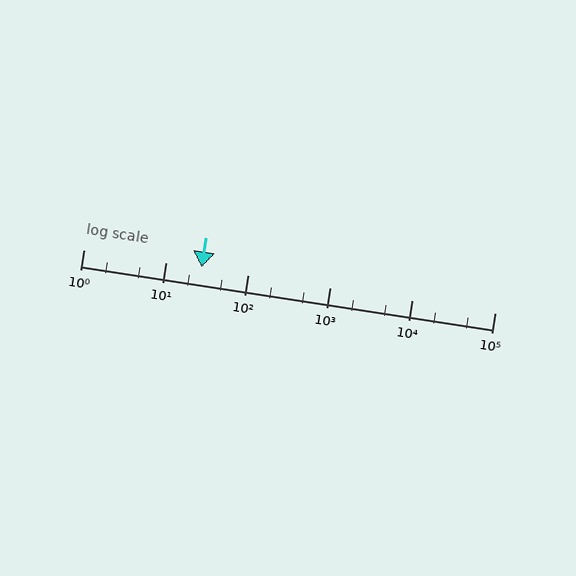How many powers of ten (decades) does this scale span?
The scale spans 5 decades, from 1 to 100000.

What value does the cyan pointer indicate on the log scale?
The pointer indicates approximately 27.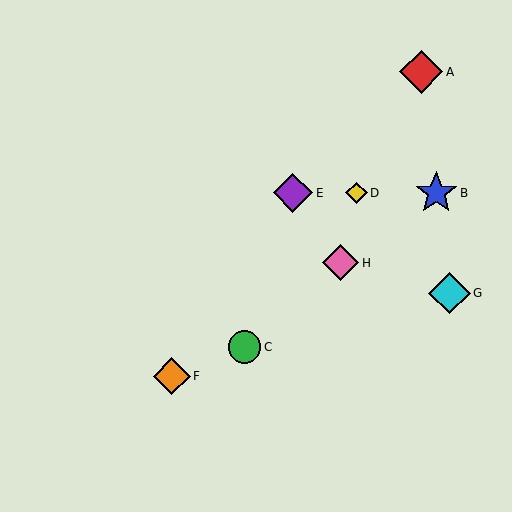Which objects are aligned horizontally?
Objects B, D, E are aligned horizontally.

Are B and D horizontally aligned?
Yes, both are at y≈193.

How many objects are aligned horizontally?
3 objects (B, D, E) are aligned horizontally.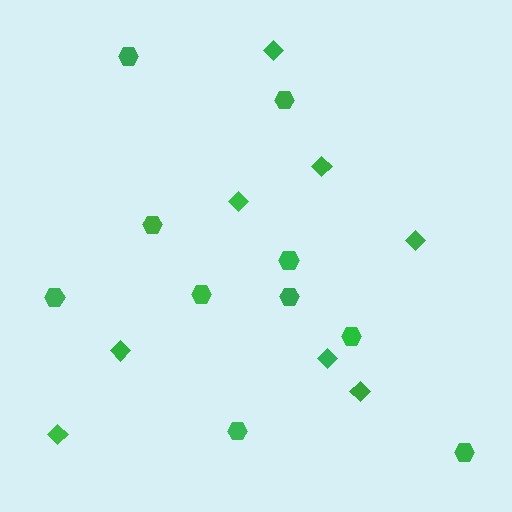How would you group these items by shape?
There are 2 groups: one group of diamonds (8) and one group of hexagons (10).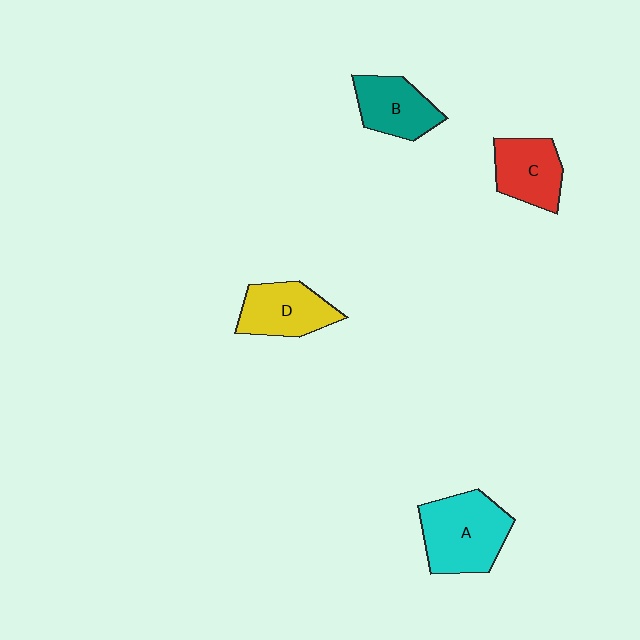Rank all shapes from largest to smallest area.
From largest to smallest: A (cyan), D (yellow), C (red), B (teal).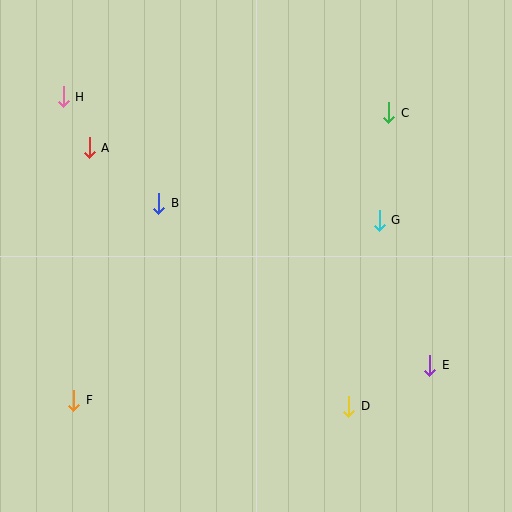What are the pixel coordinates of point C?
Point C is at (389, 113).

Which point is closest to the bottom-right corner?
Point E is closest to the bottom-right corner.